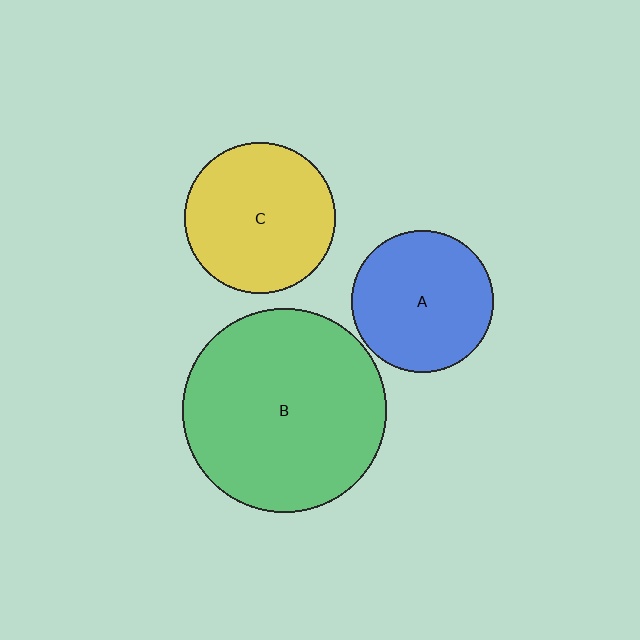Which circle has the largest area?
Circle B (green).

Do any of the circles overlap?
No, none of the circles overlap.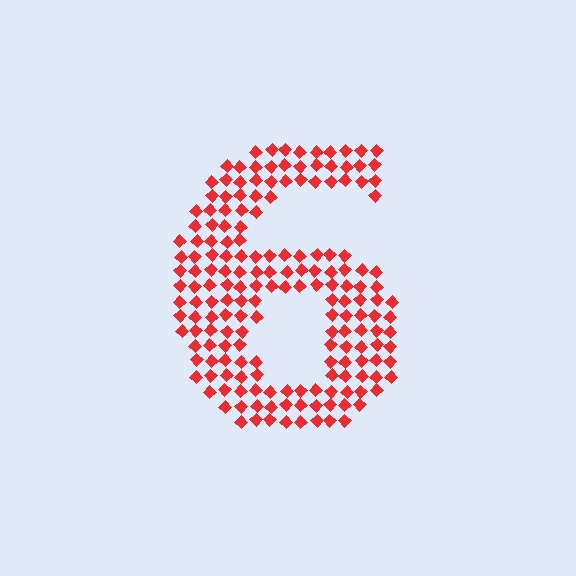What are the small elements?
The small elements are diamonds.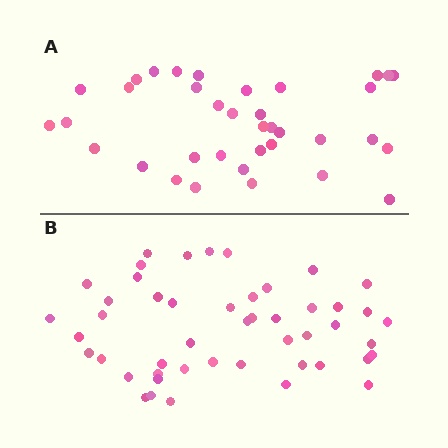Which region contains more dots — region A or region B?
Region B (the bottom region) has more dots.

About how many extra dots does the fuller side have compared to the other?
Region B has roughly 12 or so more dots than region A.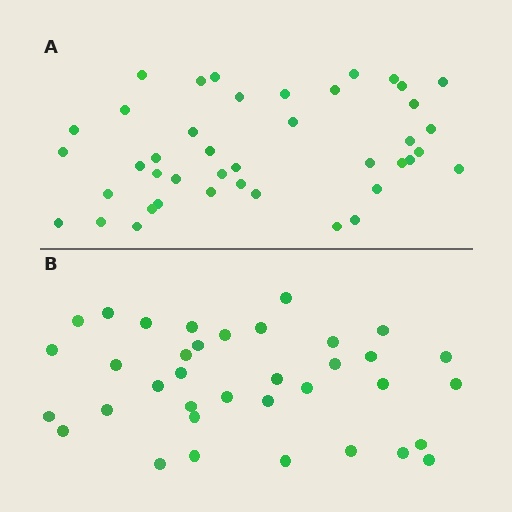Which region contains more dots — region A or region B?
Region A (the top region) has more dots.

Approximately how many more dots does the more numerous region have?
Region A has about 6 more dots than region B.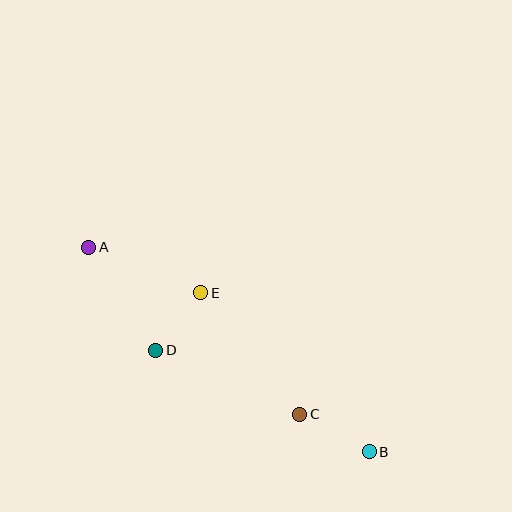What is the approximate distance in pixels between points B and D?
The distance between B and D is approximately 237 pixels.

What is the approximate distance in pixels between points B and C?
The distance between B and C is approximately 79 pixels.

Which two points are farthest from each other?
Points A and B are farthest from each other.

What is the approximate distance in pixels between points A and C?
The distance between A and C is approximately 269 pixels.